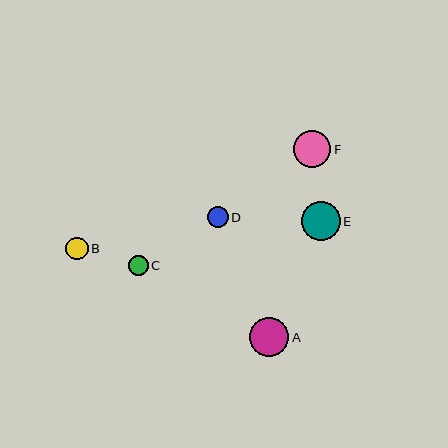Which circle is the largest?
Circle A is the largest with a size of approximately 40 pixels.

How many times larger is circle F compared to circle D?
Circle F is approximately 1.7 times the size of circle D.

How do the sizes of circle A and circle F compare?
Circle A and circle F are approximately the same size.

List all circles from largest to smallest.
From largest to smallest: A, E, F, B, D, C.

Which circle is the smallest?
Circle C is the smallest with a size of approximately 20 pixels.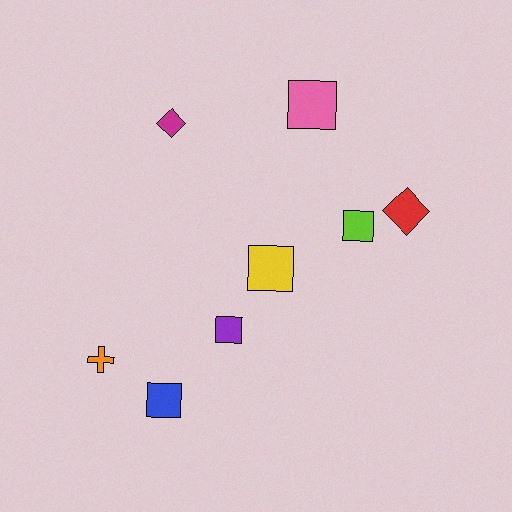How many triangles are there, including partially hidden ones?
There are no triangles.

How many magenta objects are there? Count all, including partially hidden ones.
There is 1 magenta object.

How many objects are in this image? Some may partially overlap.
There are 8 objects.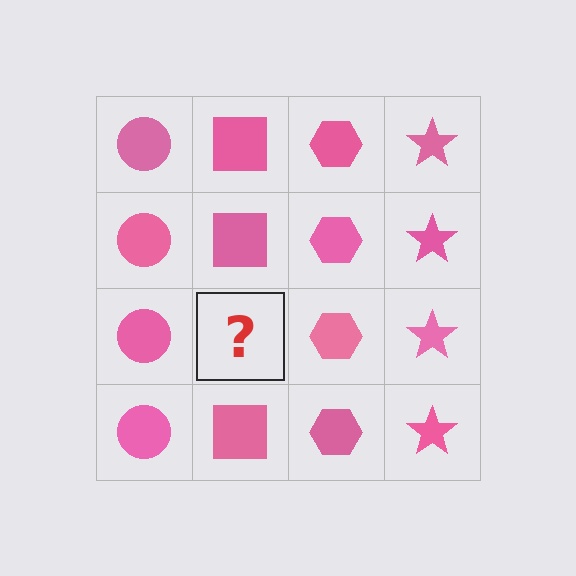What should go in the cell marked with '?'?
The missing cell should contain a pink square.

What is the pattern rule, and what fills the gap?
The rule is that each column has a consistent shape. The gap should be filled with a pink square.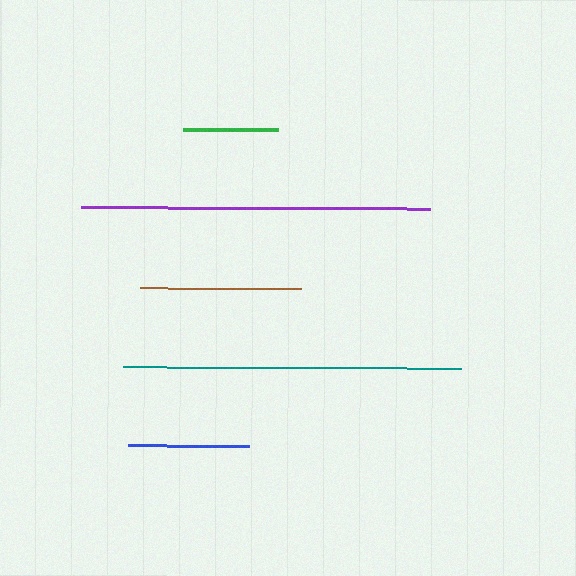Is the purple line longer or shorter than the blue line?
The purple line is longer than the blue line.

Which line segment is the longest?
The purple line is the longest at approximately 349 pixels.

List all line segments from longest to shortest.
From longest to shortest: purple, teal, brown, blue, green.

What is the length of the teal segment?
The teal segment is approximately 338 pixels long.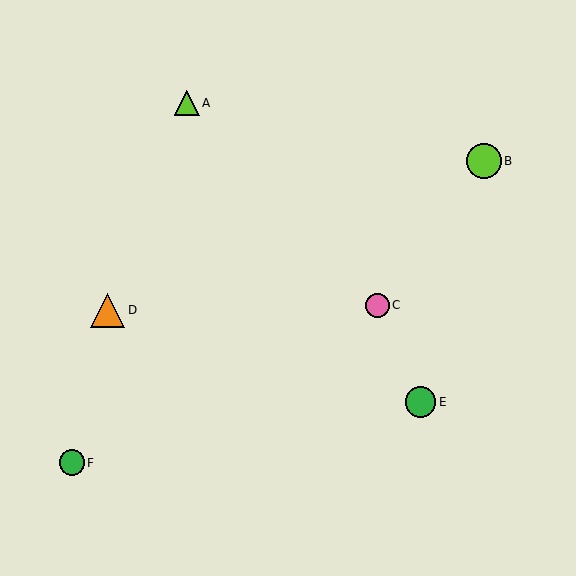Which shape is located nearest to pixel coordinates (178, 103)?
The lime triangle (labeled A) at (187, 103) is nearest to that location.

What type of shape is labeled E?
Shape E is a green circle.